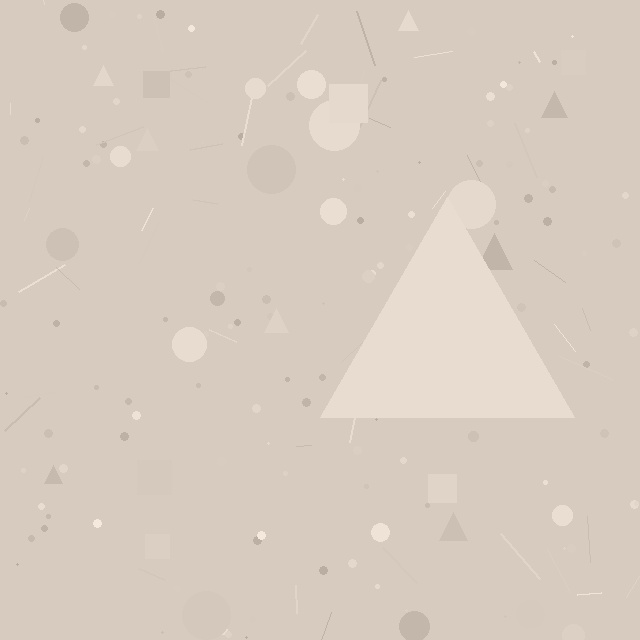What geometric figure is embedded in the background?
A triangle is embedded in the background.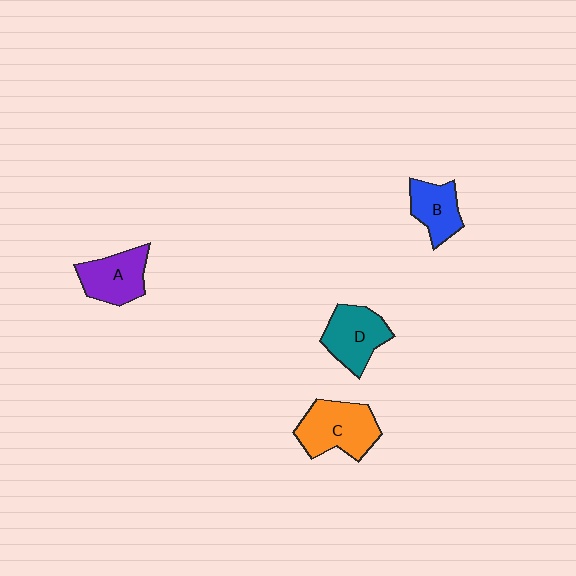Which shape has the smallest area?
Shape B (blue).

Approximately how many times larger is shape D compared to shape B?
Approximately 1.3 times.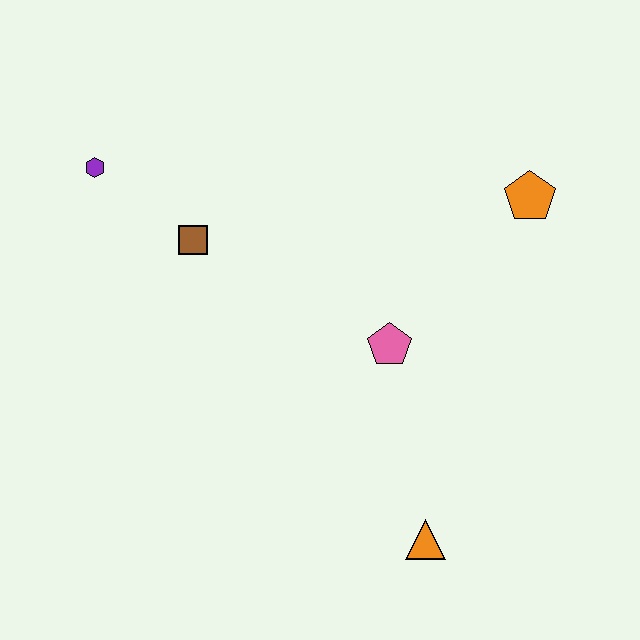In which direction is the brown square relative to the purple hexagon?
The brown square is to the right of the purple hexagon.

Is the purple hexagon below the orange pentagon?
No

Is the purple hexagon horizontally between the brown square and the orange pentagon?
No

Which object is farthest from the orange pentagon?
The purple hexagon is farthest from the orange pentagon.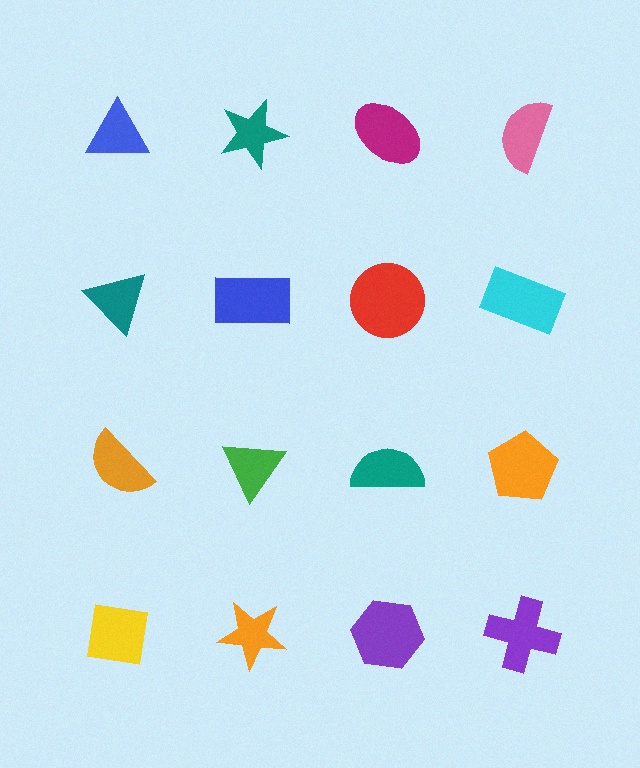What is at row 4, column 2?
An orange star.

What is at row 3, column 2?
A green triangle.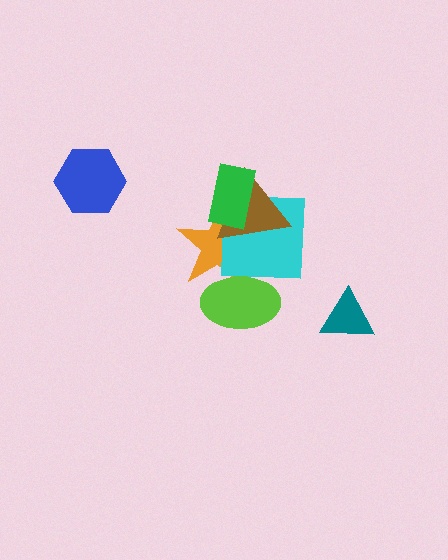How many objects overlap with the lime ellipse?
2 objects overlap with the lime ellipse.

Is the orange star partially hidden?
Yes, it is partially covered by another shape.